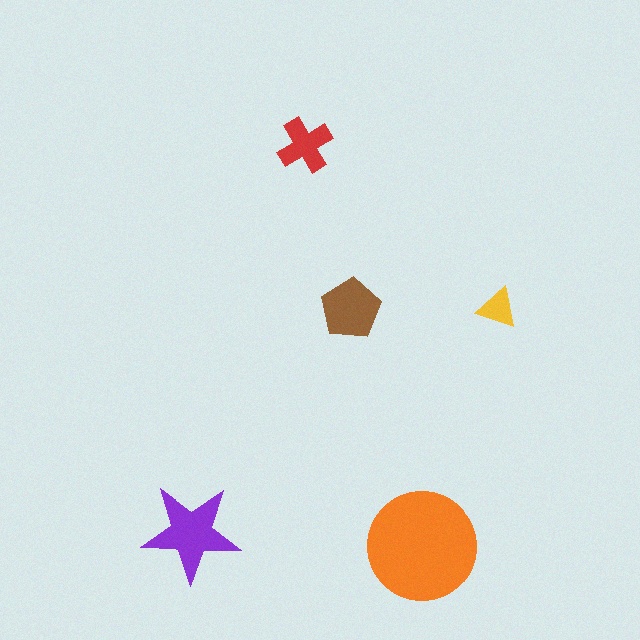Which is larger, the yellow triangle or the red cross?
The red cross.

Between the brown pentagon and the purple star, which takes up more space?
The purple star.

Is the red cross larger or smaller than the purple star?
Smaller.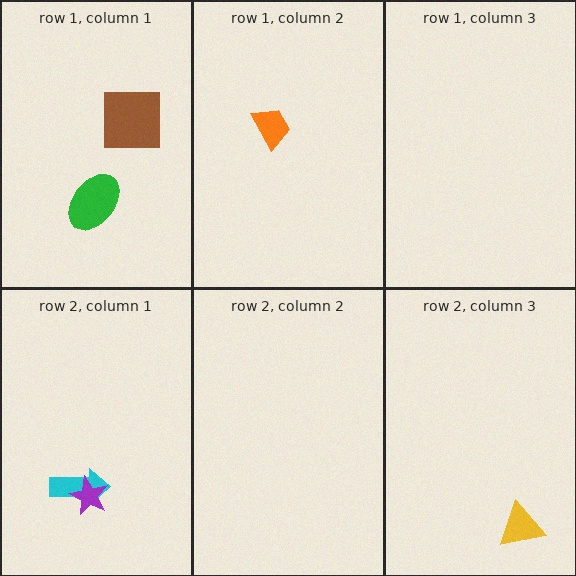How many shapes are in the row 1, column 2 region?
1.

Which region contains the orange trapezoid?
The row 1, column 2 region.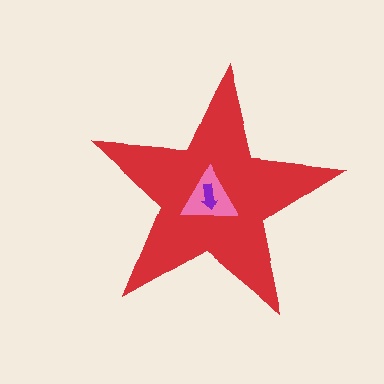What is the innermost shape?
The purple arrow.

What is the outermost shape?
The red star.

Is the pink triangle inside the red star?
Yes.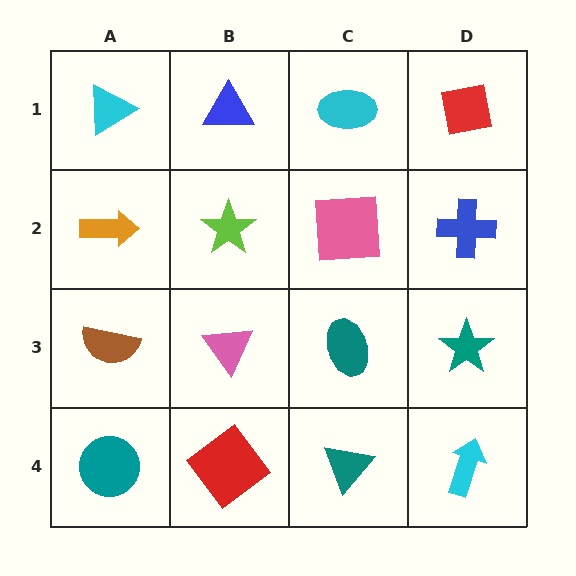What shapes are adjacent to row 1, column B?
A lime star (row 2, column B), a cyan triangle (row 1, column A), a cyan ellipse (row 1, column C).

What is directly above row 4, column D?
A teal star.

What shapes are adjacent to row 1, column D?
A blue cross (row 2, column D), a cyan ellipse (row 1, column C).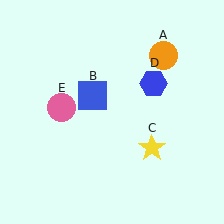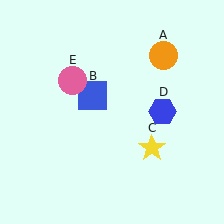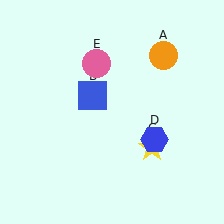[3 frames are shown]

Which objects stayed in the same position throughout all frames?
Orange circle (object A) and blue square (object B) and yellow star (object C) remained stationary.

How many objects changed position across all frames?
2 objects changed position: blue hexagon (object D), pink circle (object E).